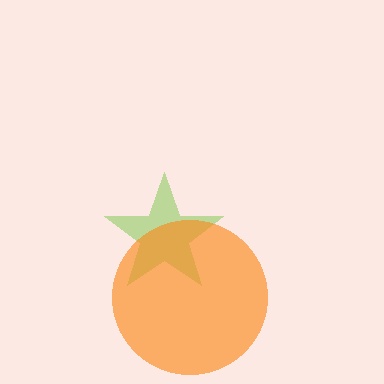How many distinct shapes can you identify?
There are 2 distinct shapes: a lime star, an orange circle.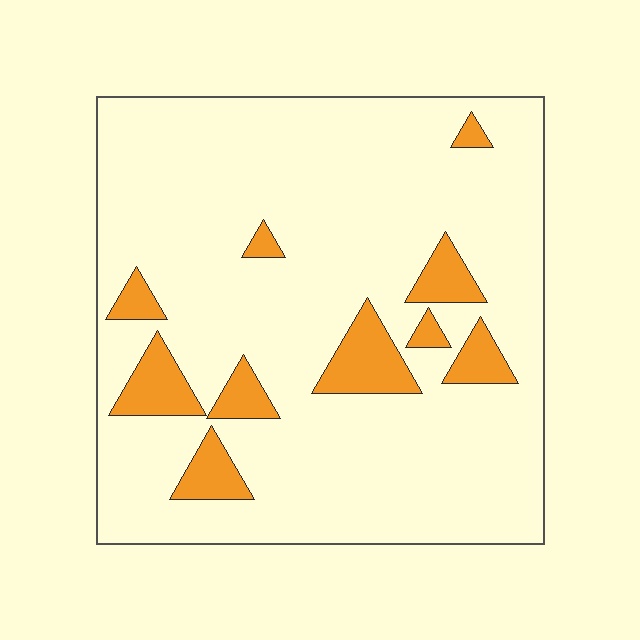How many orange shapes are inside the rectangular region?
10.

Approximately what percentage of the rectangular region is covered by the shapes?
Approximately 15%.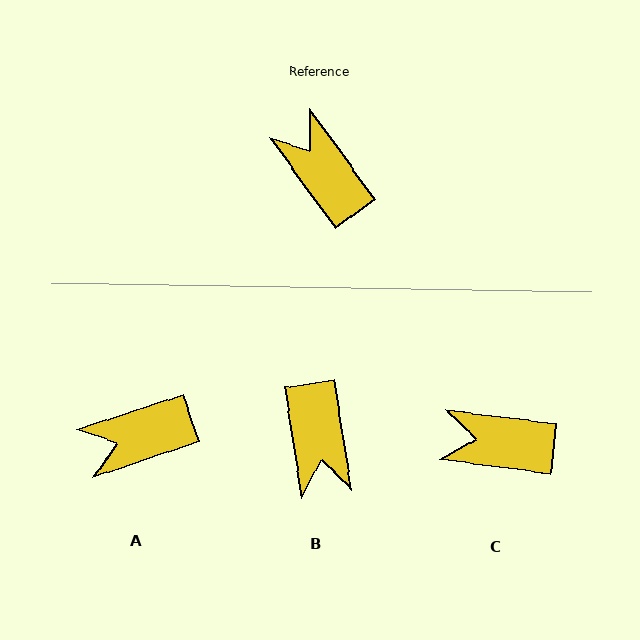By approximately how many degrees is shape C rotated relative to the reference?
Approximately 47 degrees counter-clockwise.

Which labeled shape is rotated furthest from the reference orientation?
B, about 153 degrees away.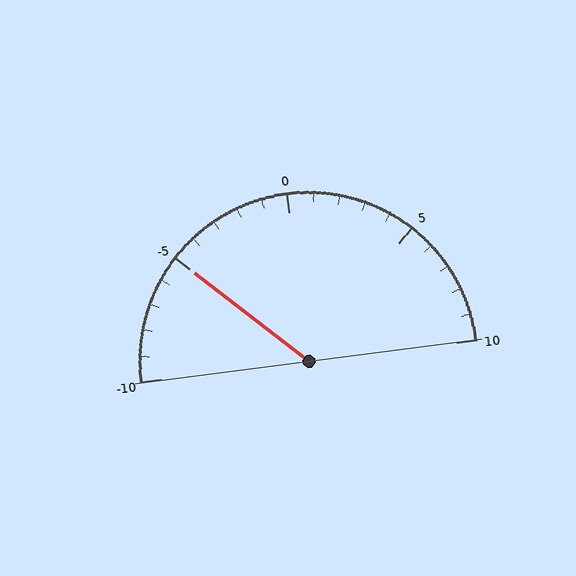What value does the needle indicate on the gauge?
The needle indicates approximately -5.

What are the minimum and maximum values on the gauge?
The gauge ranges from -10 to 10.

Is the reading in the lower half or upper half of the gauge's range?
The reading is in the lower half of the range (-10 to 10).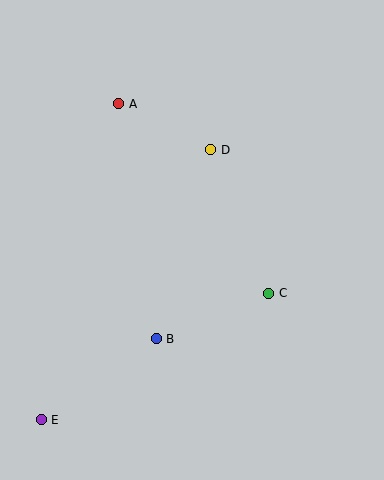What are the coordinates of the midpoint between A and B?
The midpoint between A and B is at (138, 221).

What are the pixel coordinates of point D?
Point D is at (211, 150).